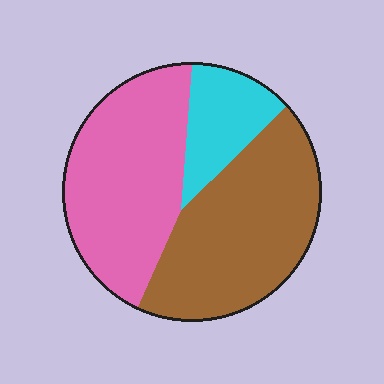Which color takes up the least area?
Cyan, at roughly 15%.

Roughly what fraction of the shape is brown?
Brown takes up about two fifths (2/5) of the shape.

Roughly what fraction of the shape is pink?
Pink covers roughly 40% of the shape.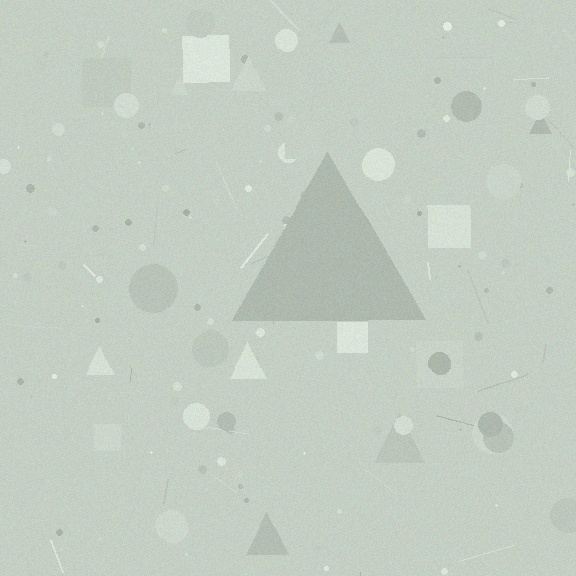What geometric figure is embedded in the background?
A triangle is embedded in the background.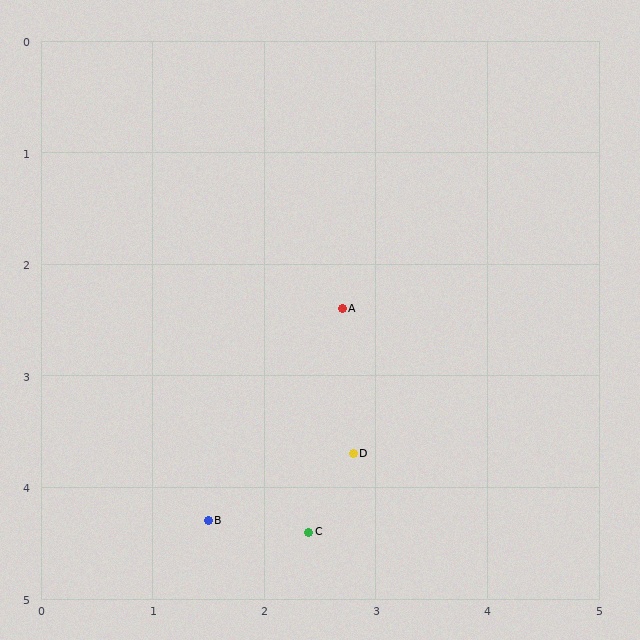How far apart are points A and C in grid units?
Points A and C are about 2.0 grid units apart.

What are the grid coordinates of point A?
Point A is at approximately (2.7, 2.4).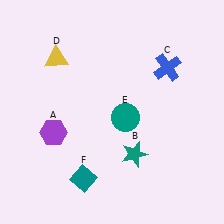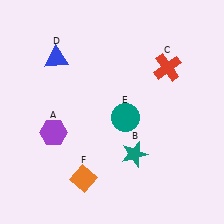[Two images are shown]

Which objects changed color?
C changed from blue to red. D changed from yellow to blue. F changed from teal to orange.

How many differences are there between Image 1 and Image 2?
There are 3 differences between the two images.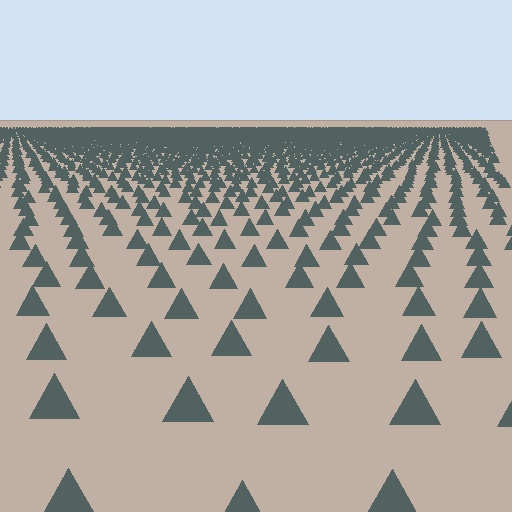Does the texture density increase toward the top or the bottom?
Density increases toward the top.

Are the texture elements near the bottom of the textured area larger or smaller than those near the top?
Larger. Near the bottom, elements are closer to the viewer and appear at a bigger on-screen size.